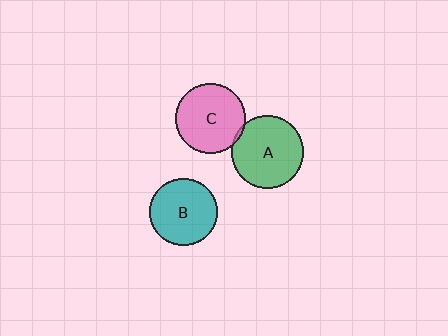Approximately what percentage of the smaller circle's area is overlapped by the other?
Approximately 5%.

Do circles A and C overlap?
Yes.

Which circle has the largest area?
Circle A (green).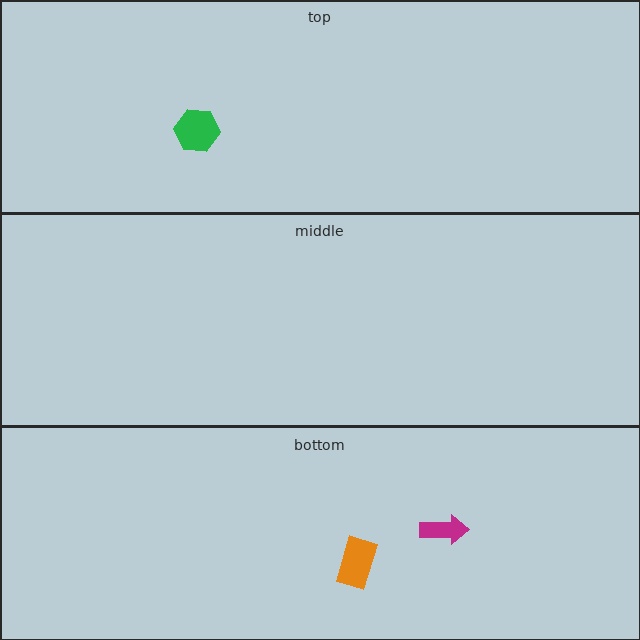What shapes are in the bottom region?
The magenta arrow, the orange rectangle.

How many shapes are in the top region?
1.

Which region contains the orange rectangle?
The bottom region.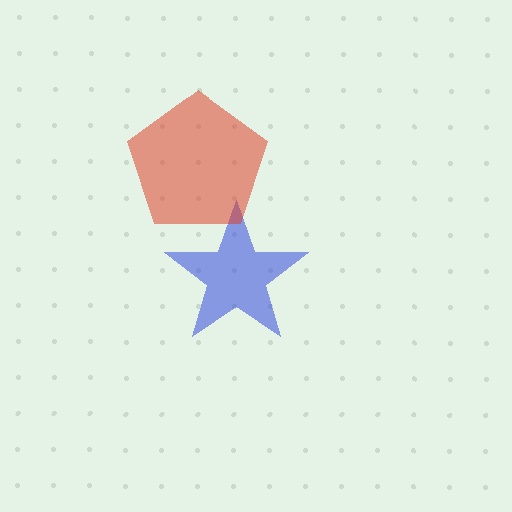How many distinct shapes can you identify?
There are 2 distinct shapes: a blue star, a red pentagon.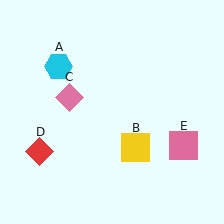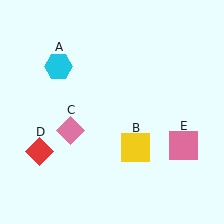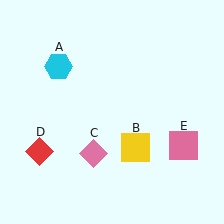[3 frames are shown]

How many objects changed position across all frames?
1 object changed position: pink diamond (object C).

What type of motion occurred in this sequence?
The pink diamond (object C) rotated counterclockwise around the center of the scene.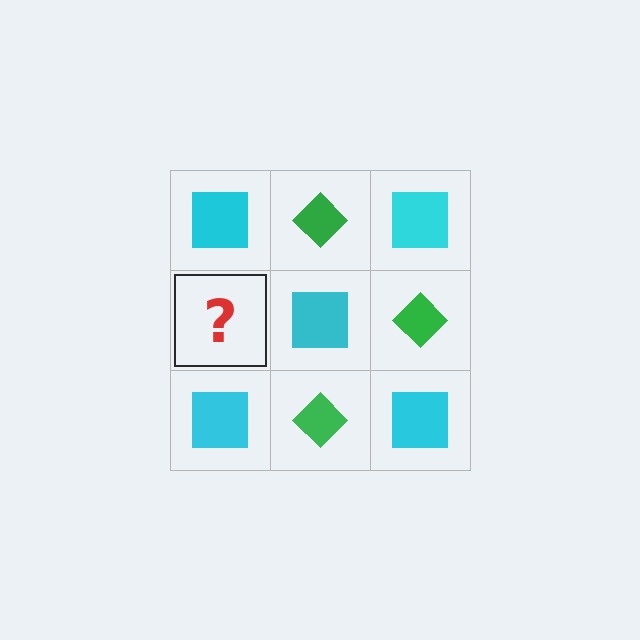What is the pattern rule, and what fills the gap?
The rule is that it alternates cyan square and green diamond in a checkerboard pattern. The gap should be filled with a green diamond.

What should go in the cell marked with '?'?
The missing cell should contain a green diamond.